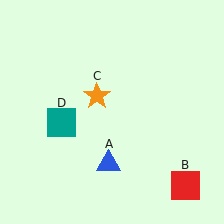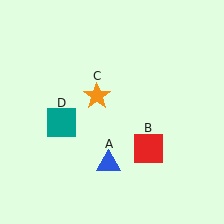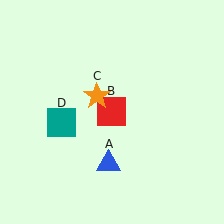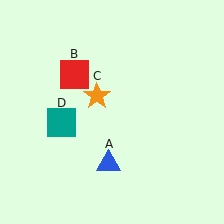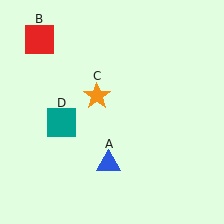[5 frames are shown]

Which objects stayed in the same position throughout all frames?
Blue triangle (object A) and orange star (object C) and teal square (object D) remained stationary.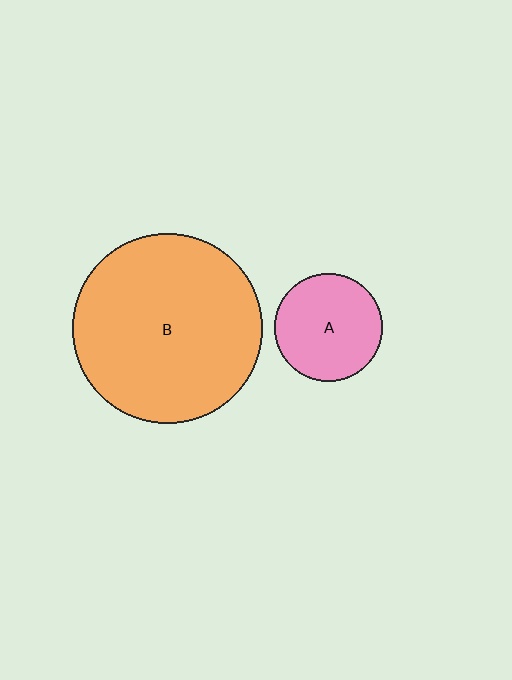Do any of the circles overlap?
No, none of the circles overlap.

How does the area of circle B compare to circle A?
Approximately 3.1 times.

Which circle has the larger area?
Circle B (orange).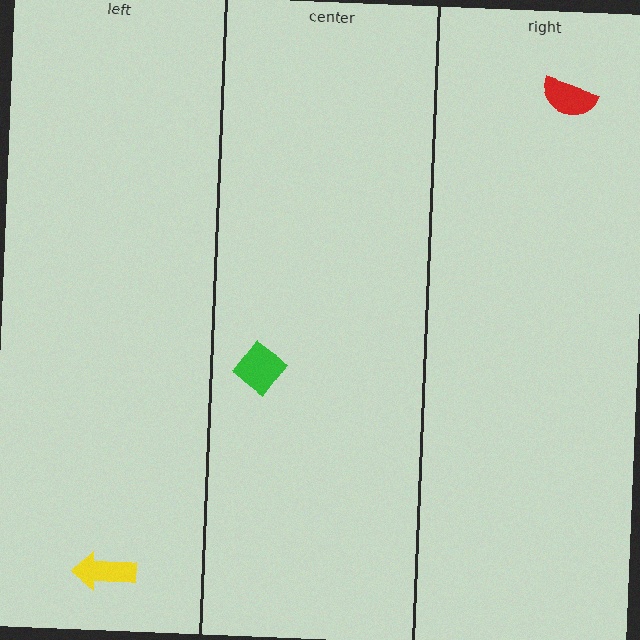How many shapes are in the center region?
1.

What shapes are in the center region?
The green diamond.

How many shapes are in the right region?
1.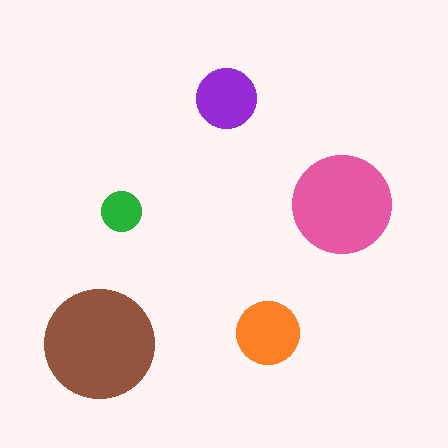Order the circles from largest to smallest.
the brown one, the pink one, the orange one, the purple one, the green one.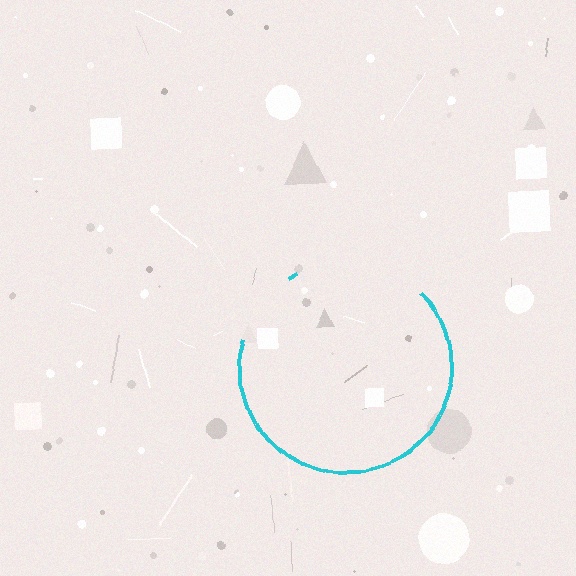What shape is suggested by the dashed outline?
The dashed outline suggests a circle.